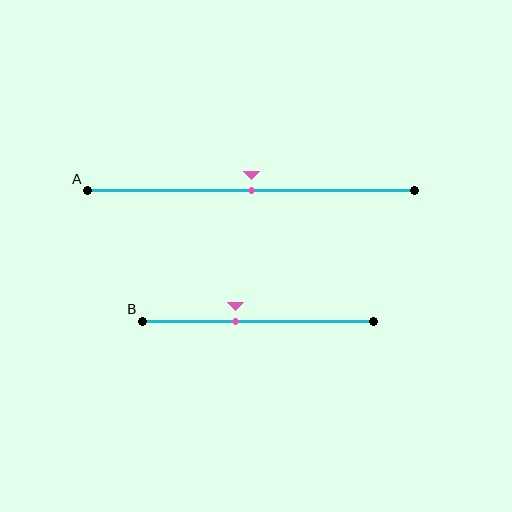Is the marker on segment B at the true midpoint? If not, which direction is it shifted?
No, the marker on segment B is shifted to the left by about 10% of the segment length.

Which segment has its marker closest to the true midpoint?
Segment A has its marker closest to the true midpoint.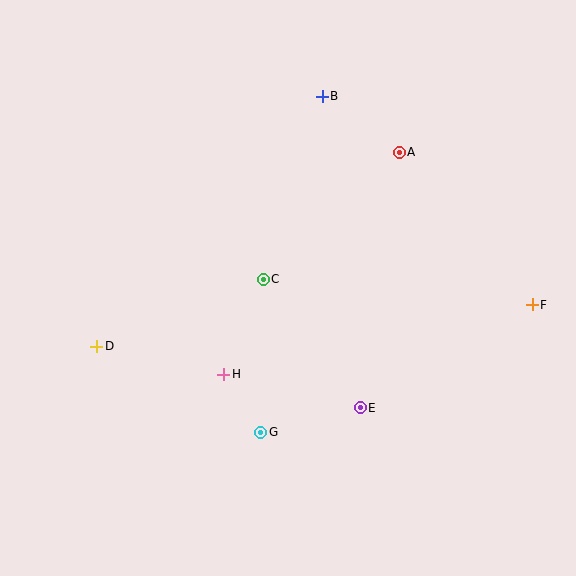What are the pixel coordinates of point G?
Point G is at (261, 432).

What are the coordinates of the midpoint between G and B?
The midpoint between G and B is at (292, 264).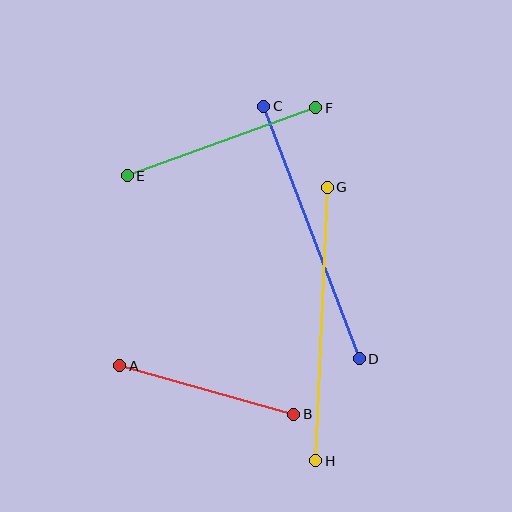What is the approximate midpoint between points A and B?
The midpoint is at approximately (207, 390) pixels.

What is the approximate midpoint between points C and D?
The midpoint is at approximately (311, 233) pixels.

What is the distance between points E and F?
The distance is approximately 200 pixels.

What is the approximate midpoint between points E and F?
The midpoint is at approximately (221, 142) pixels.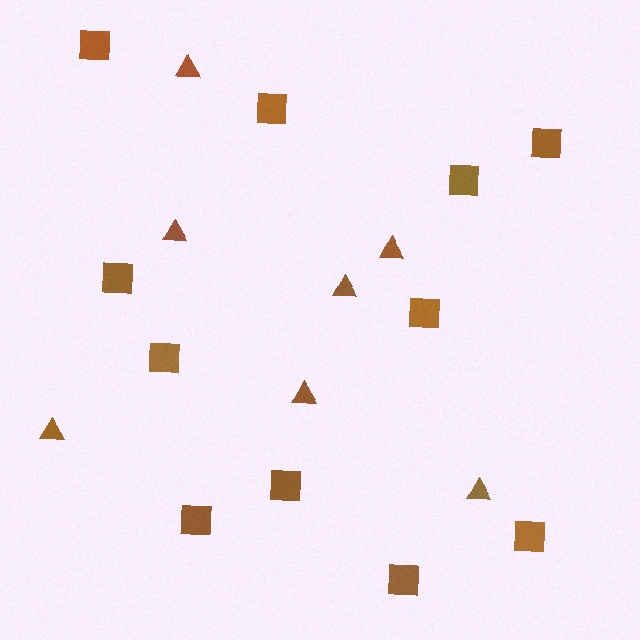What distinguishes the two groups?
There are 2 groups: one group of squares (11) and one group of triangles (7).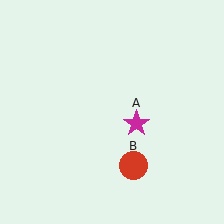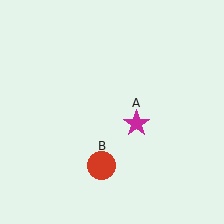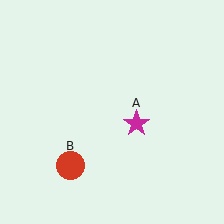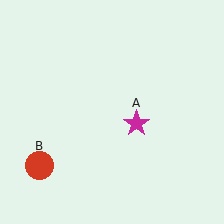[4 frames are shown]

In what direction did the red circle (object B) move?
The red circle (object B) moved left.